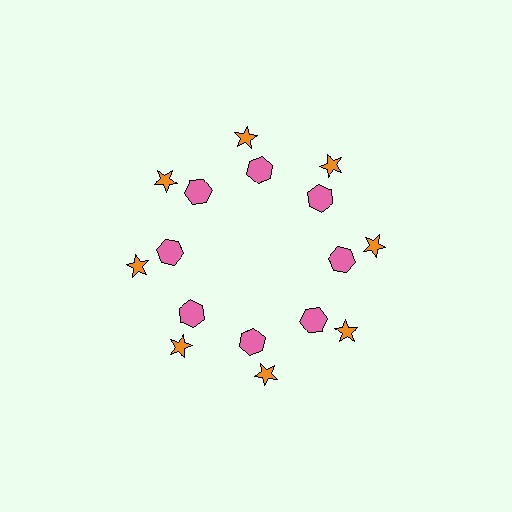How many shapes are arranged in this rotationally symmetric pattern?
There are 16 shapes, arranged in 8 groups of 2.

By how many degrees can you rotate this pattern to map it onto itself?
The pattern maps onto itself every 45 degrees of rotation.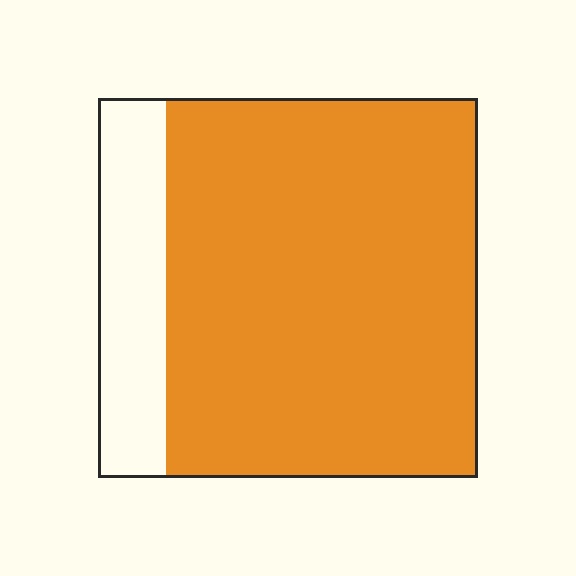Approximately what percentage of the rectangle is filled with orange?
Approximately 80%.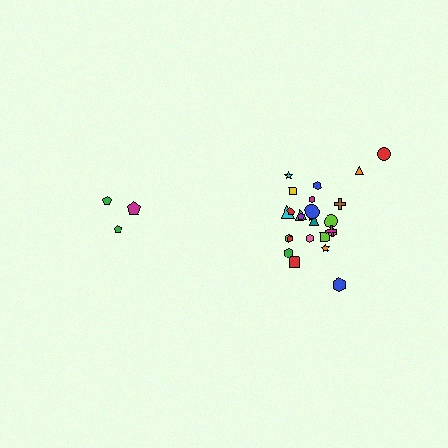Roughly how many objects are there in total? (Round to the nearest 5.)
Roughly 30 objects in total.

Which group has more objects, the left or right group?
The right group.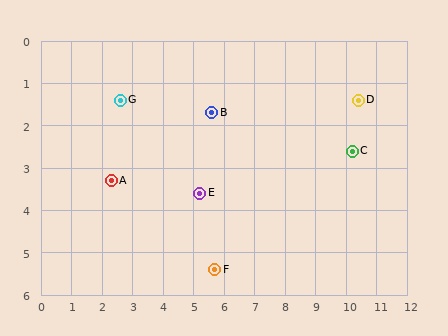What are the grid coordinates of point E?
Point E is at approximately (5.2, 3.6).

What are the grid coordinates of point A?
Point A is at approximately (2.3, 3.3).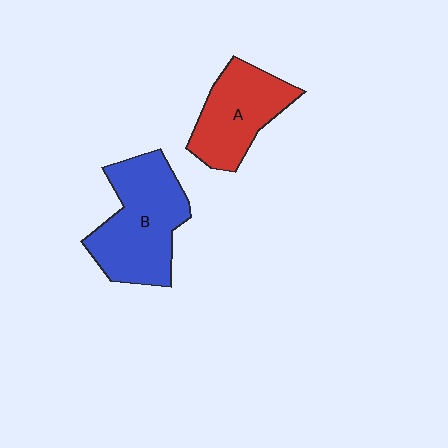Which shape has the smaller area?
Shape A (red).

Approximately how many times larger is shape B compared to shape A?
Approximately 1.3 times.